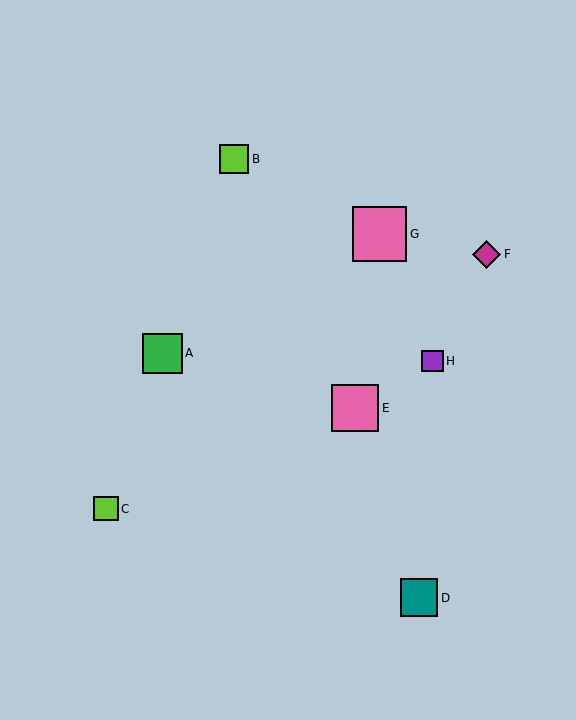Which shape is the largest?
The pink square (labeled G) is the largest.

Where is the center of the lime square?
The center of the lime square is at (234, 159).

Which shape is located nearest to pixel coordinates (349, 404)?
The pink square (labeled E) at (355, 408) is nearest to that location.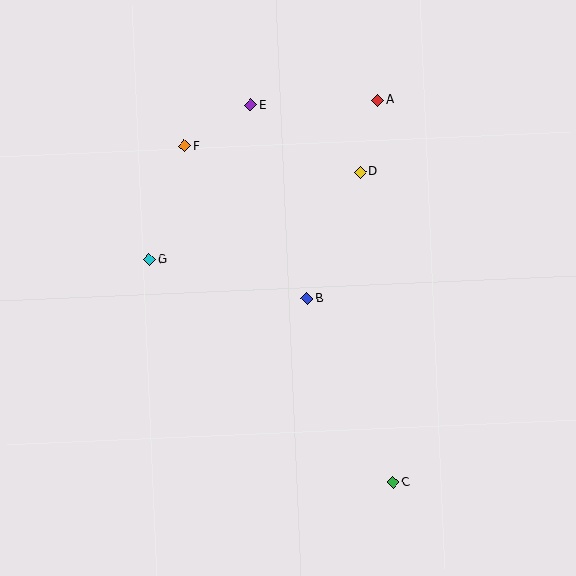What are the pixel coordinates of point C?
Point C is at (393, 483).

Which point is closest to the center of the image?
Point B at (307, 299) is closest to the center.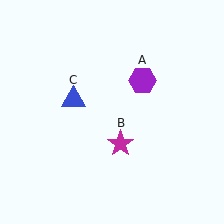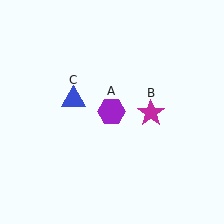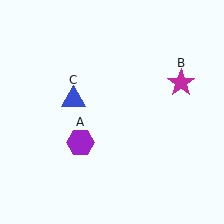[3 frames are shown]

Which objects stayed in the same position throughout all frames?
Blue triangle (object C) remained stationary.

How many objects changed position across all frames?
2 objects changed position: purple hexagon (object A), magenta star (object B).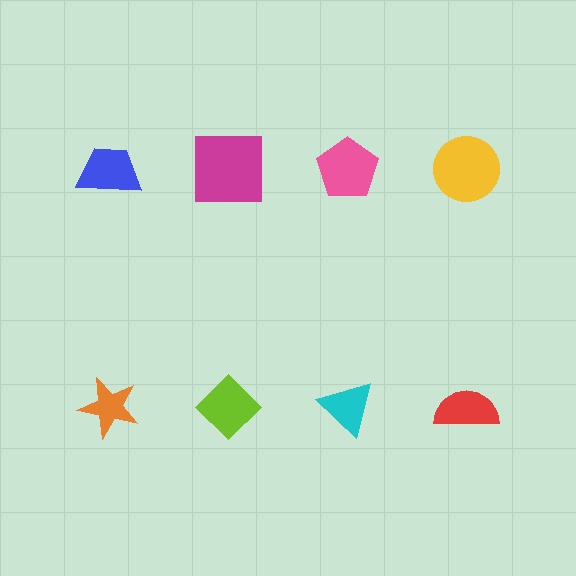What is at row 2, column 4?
A red semicircle.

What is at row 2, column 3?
A cyan triangle.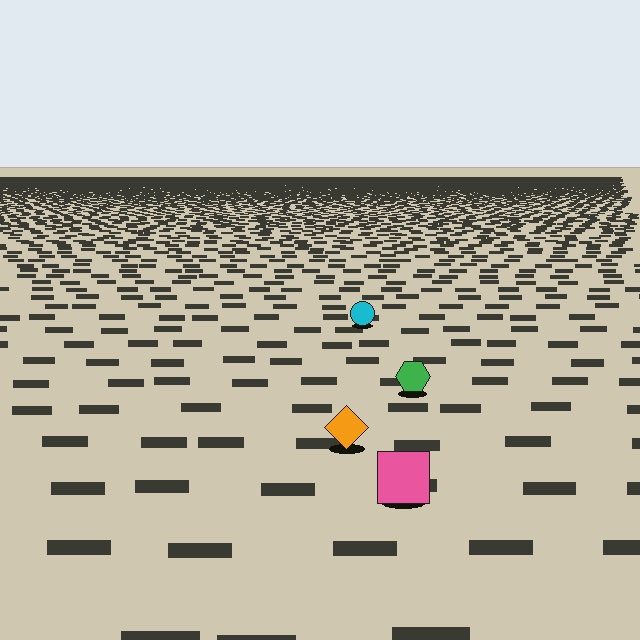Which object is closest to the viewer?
The pink square is closest. The texture marks near it are larger and more spread out.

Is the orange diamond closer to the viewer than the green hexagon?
Yes. The orange diamond is closer — you can tell from the texture gradient: the ground texture is coarser near it.